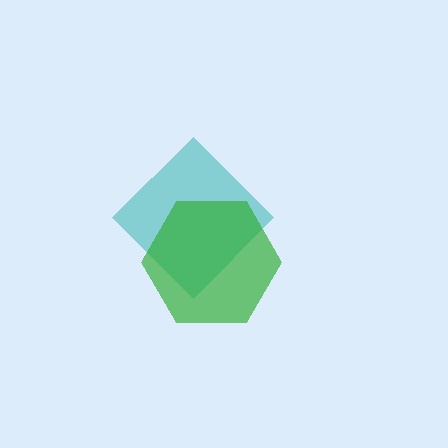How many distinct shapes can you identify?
There are 2 distinct shapes: a teal diamond, a green hexagon.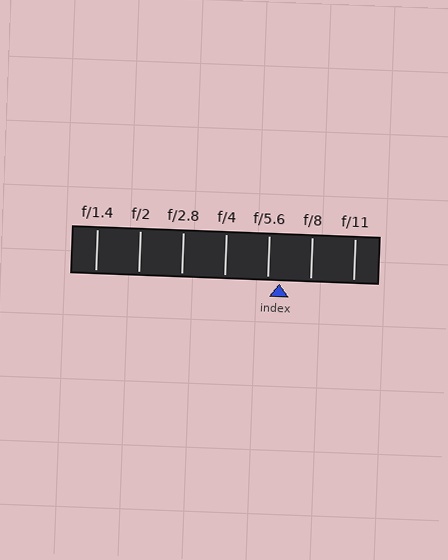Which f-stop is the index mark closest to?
The index mark is closest to f/5.6.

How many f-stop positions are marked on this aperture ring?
There are 7 f-stop positions marked.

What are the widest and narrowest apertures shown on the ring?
The widest aperture shown is f/1.4 and the narrowest is f/11.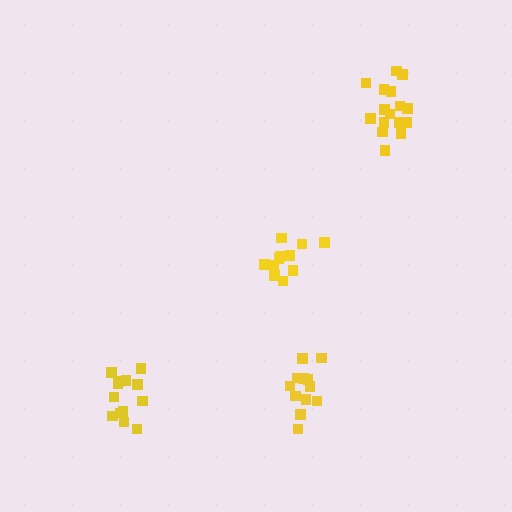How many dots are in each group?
Group 1: 12 dots, Group 2: 13 dots, Group 3: 16 dots, Group 4: 12 dots (53 total).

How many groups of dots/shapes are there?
There are 4 groups.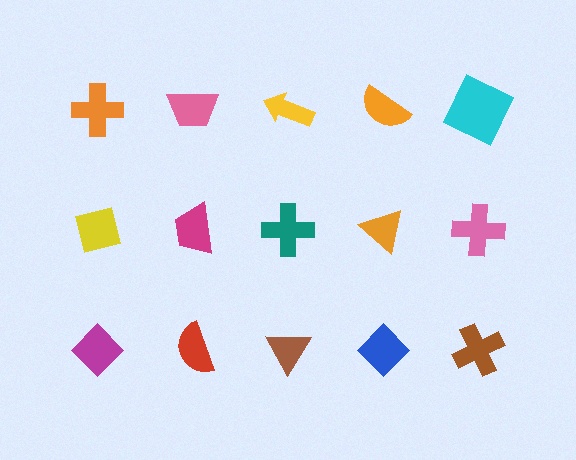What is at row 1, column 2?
A pink trapezoid.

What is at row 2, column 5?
A pink cross.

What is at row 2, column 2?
A magenta trapezoid.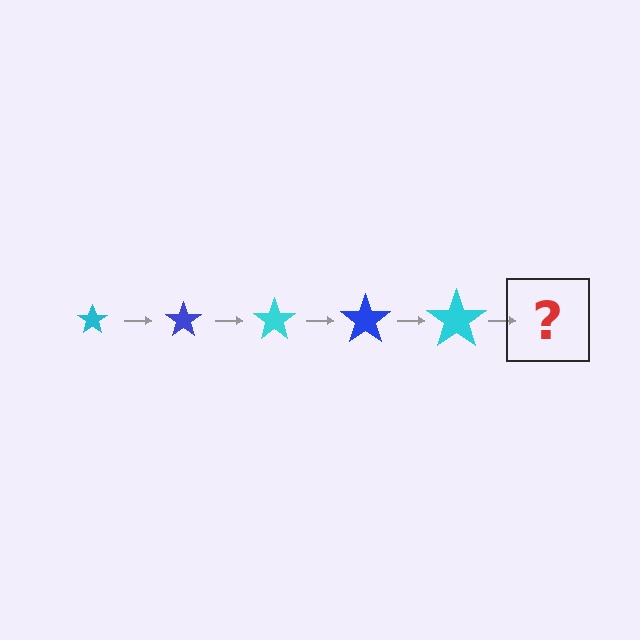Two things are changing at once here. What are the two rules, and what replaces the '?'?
The two rules are that the star grows larger each step and the color cycles through cyan and blue. The '?' should be a blue star, larger than the previous one.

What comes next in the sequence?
The next element should be a blue star, larger than the previous one.